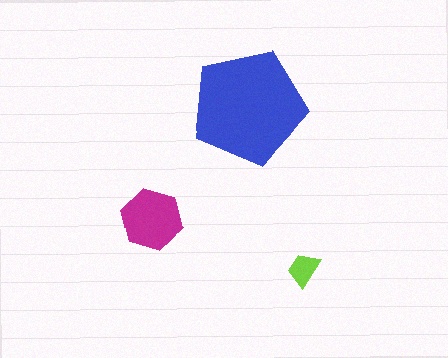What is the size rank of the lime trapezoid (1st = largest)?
3rd.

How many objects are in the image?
There are 3 objects in the image.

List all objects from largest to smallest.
The blue pentagon, the magenta hexagon, the lime trapezoid.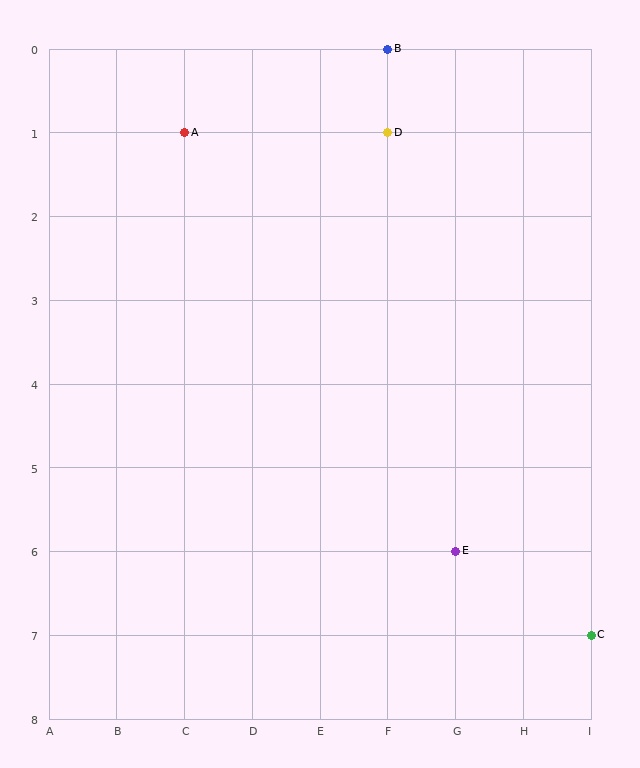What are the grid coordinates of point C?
Point C is at grid coordinates (I, 7).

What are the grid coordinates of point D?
Point D is at grid coordinates (F, 1).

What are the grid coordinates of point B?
Point B is at grid coordinates (F, 0).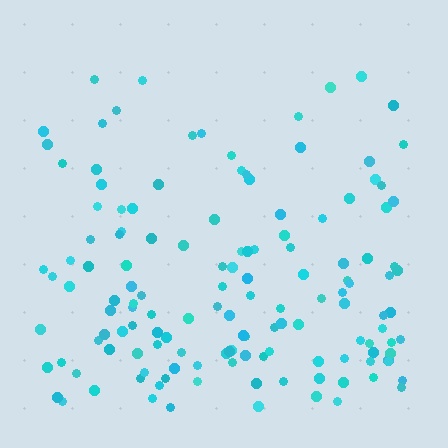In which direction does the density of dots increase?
From top to bottom, with the bottom side densest.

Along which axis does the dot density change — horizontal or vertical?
Vertical.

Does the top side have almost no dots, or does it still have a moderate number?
Still a moderate number, just noticeably fewer than the bottom.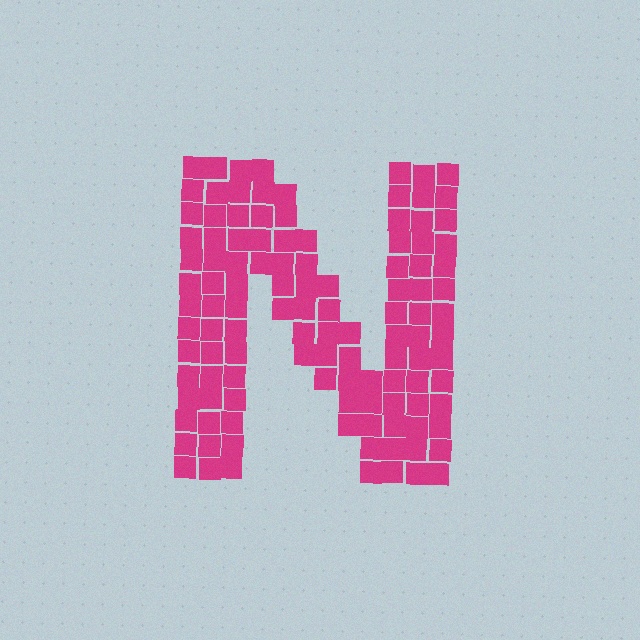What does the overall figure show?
The overall figure shows the letter N.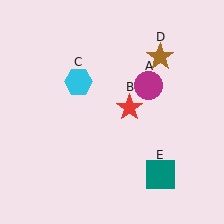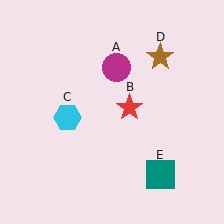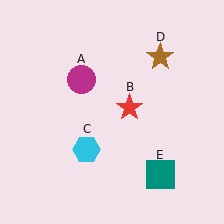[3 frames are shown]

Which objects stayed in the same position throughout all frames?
Red star (object B) and brown star (object D) and teal square (object E) remained stationary.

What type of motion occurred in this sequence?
The magenta circle (object A), cyan hexagon (object C) rotated counterclockwise around the center of the scene.